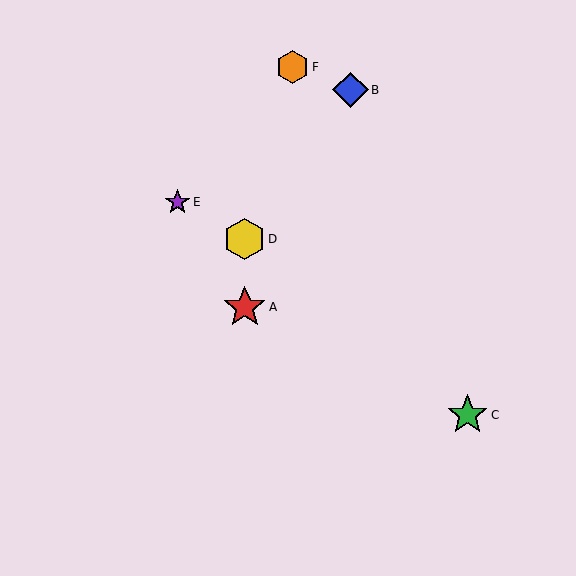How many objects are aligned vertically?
2 objects (A, D) are aligned vertically.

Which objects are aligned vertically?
Objects A, D are aligned vertically.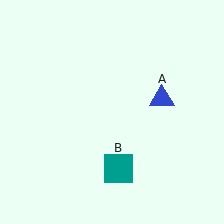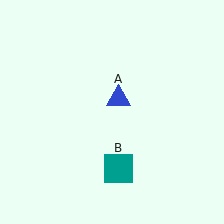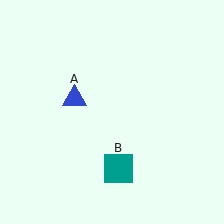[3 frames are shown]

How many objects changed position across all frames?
1 object changed position: blue triangle (object A).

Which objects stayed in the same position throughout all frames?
Teal square (object B) remained stationary.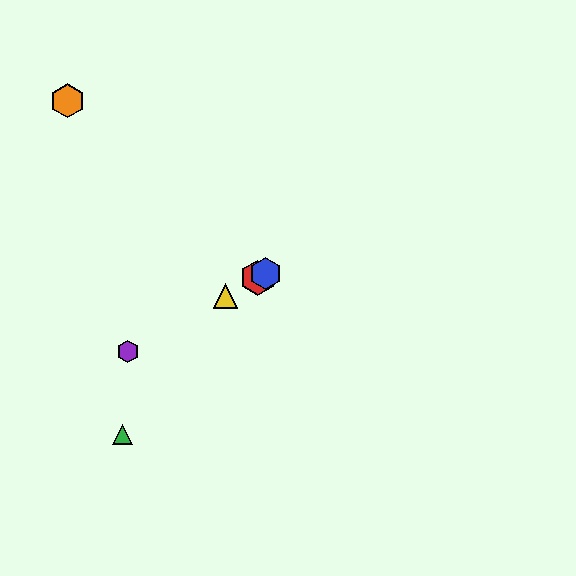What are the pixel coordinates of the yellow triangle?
The yellow triangle is at (225, 296).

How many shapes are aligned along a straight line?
4 shapes (the red hexagon, the blue hexagon, the yellow triangle, the purple hexagon) are aligned along a straight line.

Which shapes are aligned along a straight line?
The red hexagon, the blue hexagon, the yellow triangle, the purple hexagon are aligned along a straight line.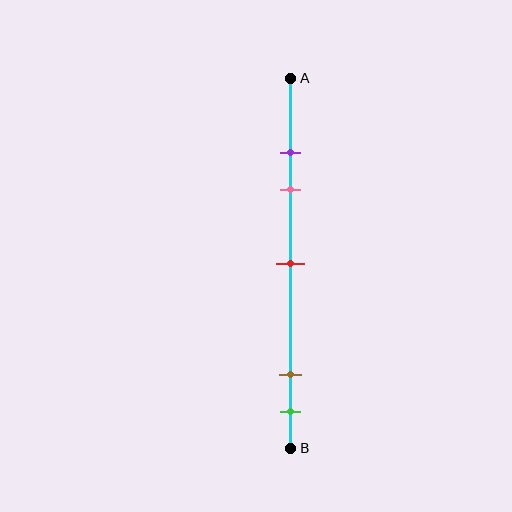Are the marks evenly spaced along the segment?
No, the marks are not evenly spaced.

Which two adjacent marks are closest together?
The purple and pink marks are the closest adjacent pair.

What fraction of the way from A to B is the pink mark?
The pink mark is approximately 30% (0.3) of the way from A to B.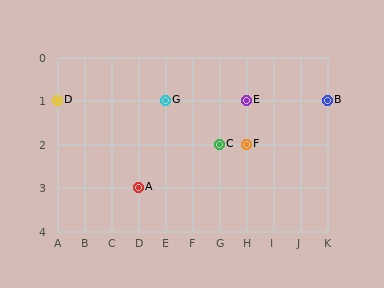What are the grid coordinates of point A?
Point A is at grid coordinates (D, 3).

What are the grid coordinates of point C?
Point C is at grid coordinates (G, 2).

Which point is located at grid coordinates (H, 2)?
Point F is at (H, 2).